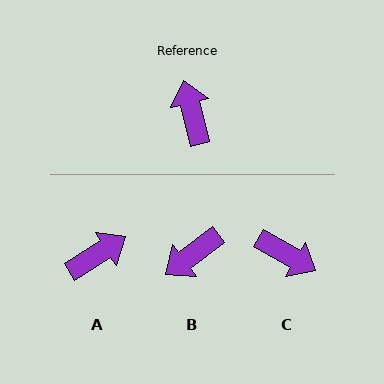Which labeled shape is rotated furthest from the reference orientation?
C, about 135 degrees away.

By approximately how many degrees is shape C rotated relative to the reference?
Approximately 135 degrees clockwise.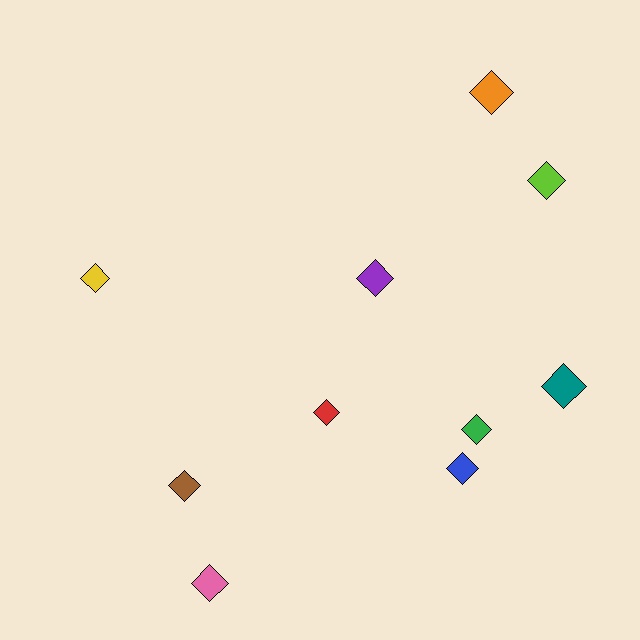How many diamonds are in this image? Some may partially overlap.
There are 10 diamonds.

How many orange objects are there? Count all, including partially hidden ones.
There is 1 orange object.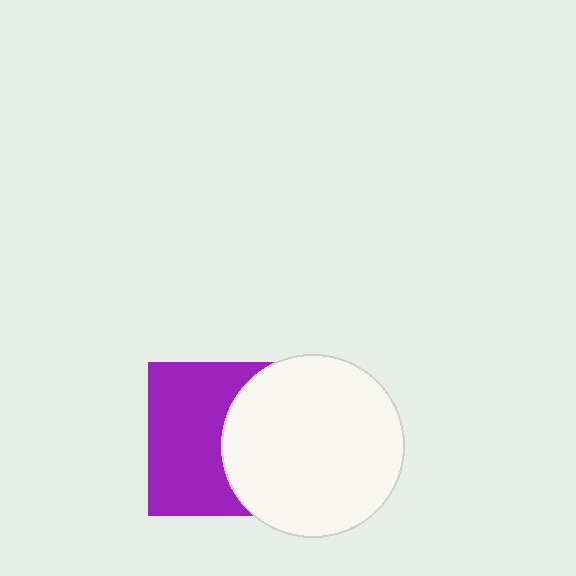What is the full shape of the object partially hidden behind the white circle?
The partially hidden object is a purple square.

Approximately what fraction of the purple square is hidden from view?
Roughly 44% of the purple square is hidden behind the white circle.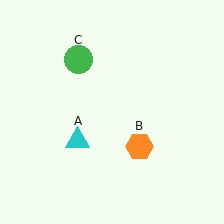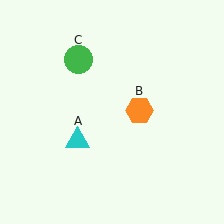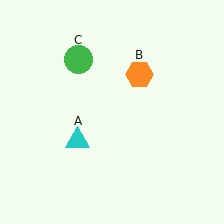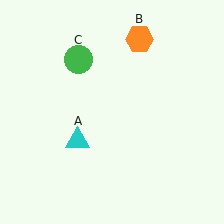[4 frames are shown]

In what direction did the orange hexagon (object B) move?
The orange hexagon (object B) moved up.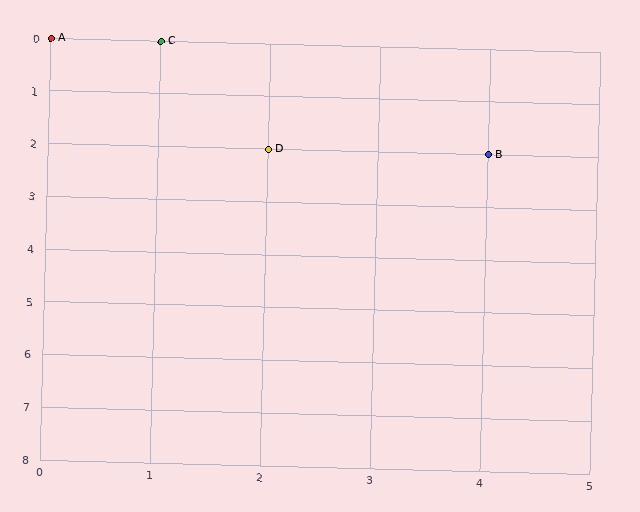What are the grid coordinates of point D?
Point D is at grid coordinates (2, 2).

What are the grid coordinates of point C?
Point C is at grid coordinates (1, 0).